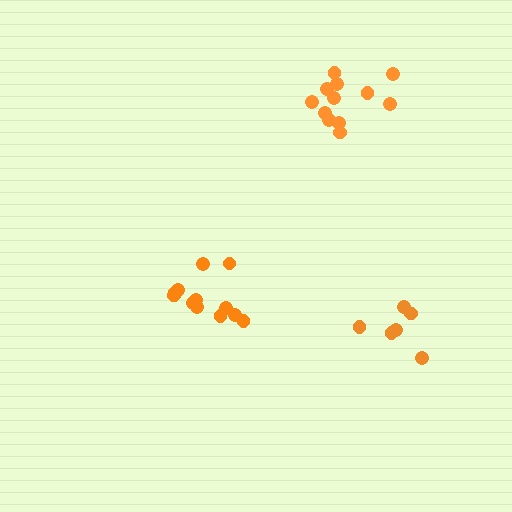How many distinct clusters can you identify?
There are 3 distinct clusters.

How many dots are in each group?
Group 1: 12 dots, Group 2: 12 dots, Group 3: 6 dots (30 total).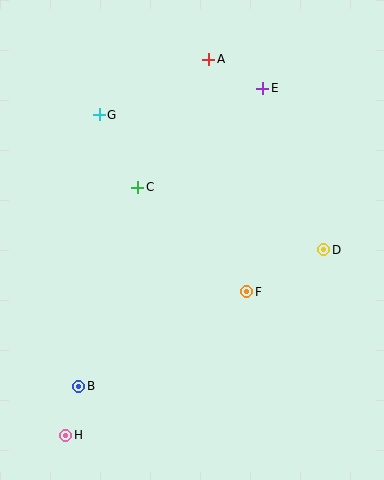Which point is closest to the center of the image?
Point F at (247, 292) is closest to the center.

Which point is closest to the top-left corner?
Point G is closest to the top-left corner.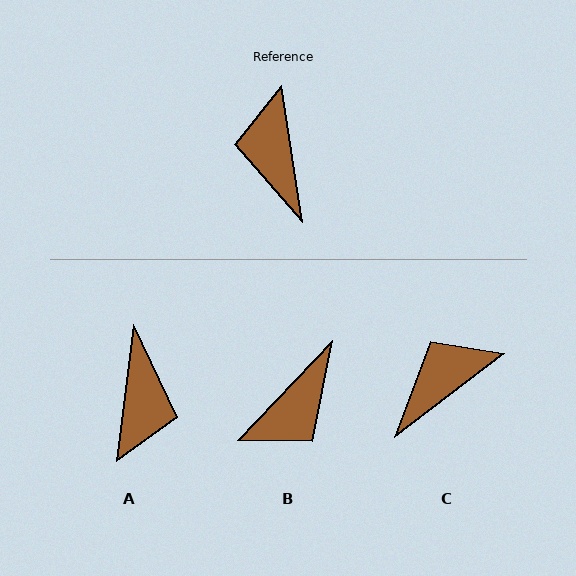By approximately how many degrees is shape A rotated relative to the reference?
Approximately 164 degrees counter-clockwise.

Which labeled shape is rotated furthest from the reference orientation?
A, about 164 degrees away.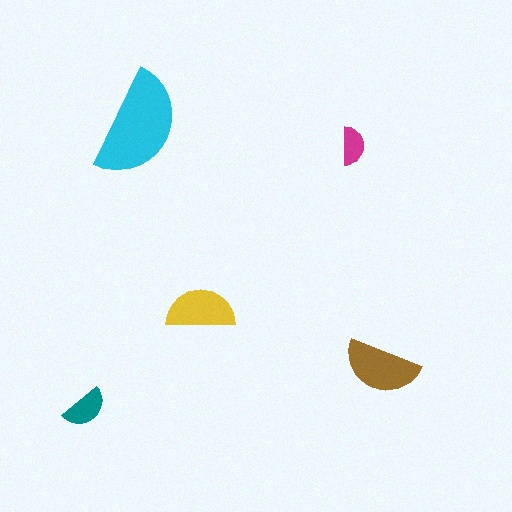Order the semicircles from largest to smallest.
the cyan one, the brown one, the yellow one, the teal one, the magenta one.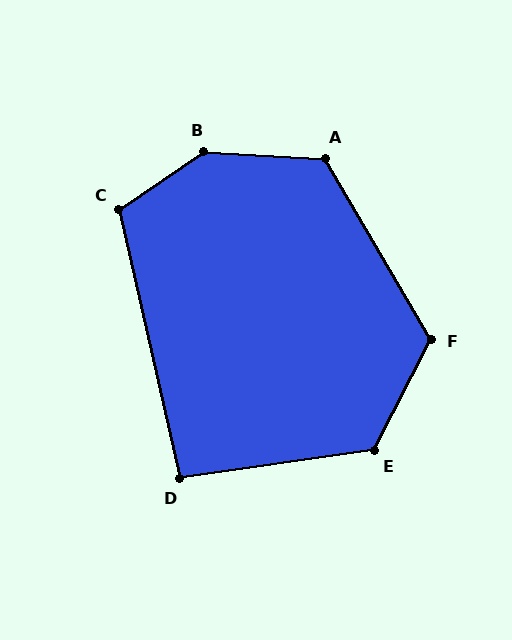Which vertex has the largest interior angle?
B, at approximately 143 degrees.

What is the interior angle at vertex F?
Approximately 123 degrees (obtuse).